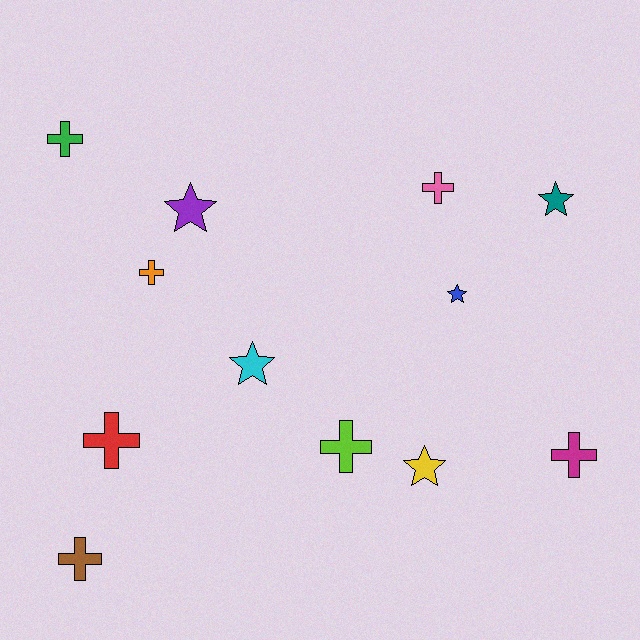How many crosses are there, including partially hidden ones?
There are 7 crosses.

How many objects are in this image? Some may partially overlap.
There are 12 objects.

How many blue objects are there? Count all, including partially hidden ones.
There is 1 blue object.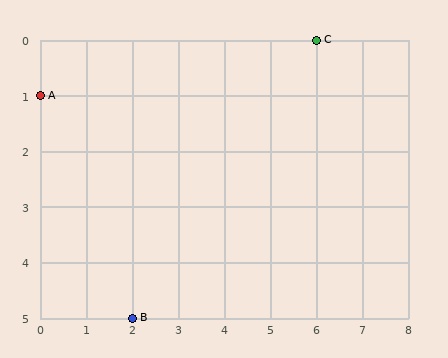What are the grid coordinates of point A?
Point A is at grid coordinates (0, 1).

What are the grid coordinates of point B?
Point B is at grid coordinates (2, 5).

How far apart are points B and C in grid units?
Points B and C are 4 columns and 5 rows apart (about 6.4 grid units diagonally).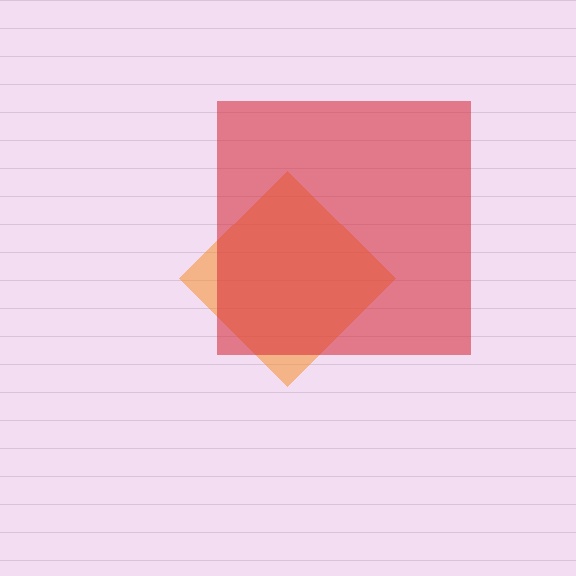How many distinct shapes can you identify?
There are 2 distinct shapes: an orange diamond, a red square.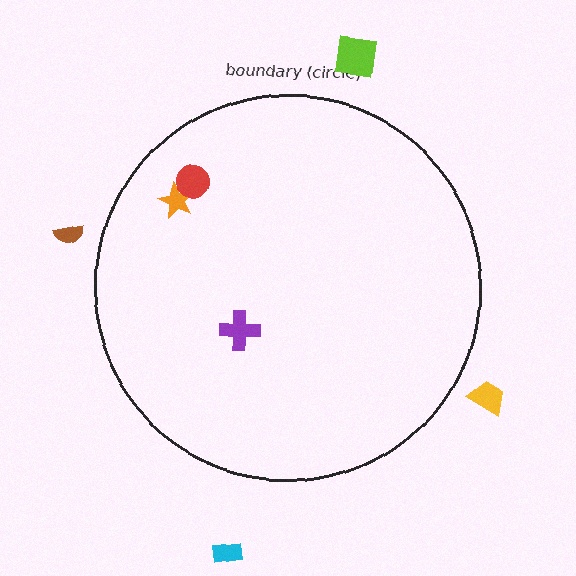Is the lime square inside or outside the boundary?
Outside.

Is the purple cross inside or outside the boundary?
Inside.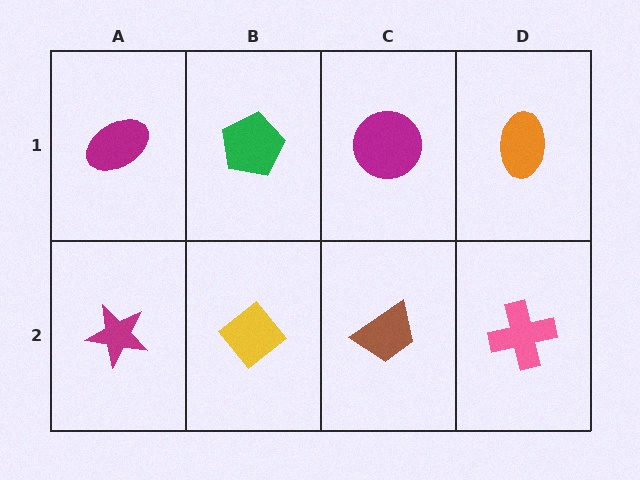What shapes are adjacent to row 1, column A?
A magenta star (row 2, column A), a green pentagon (row 1, column B).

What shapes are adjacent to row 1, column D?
A pink cross (row 2, column D), a magenta circle (row 1, column C).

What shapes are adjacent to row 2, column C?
A magenta circle (row 1, column C), a yellow diamond (row 2, column B), a pink cross (row 2, column D).